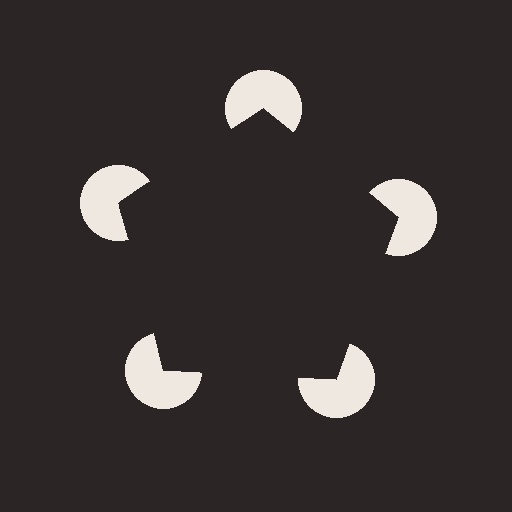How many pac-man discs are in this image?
There are 5 — one at each vertex of the illusory pentagon.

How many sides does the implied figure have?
5 sides.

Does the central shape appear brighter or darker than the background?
It typically appears slightly darker than the background, even though no actual brightness change is drawn.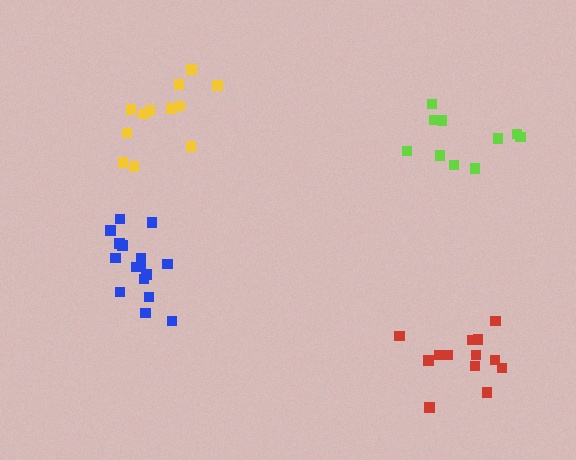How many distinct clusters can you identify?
There are 4 distinct clusters.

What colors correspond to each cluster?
The clusters are colored: blue, yellow, red, lime.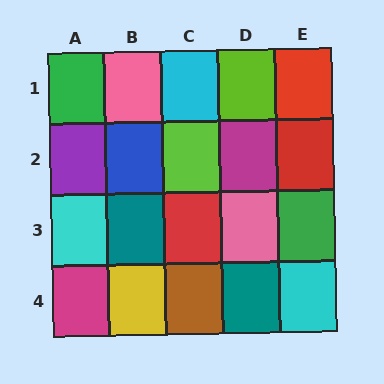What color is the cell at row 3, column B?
Teal.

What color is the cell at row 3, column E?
Green.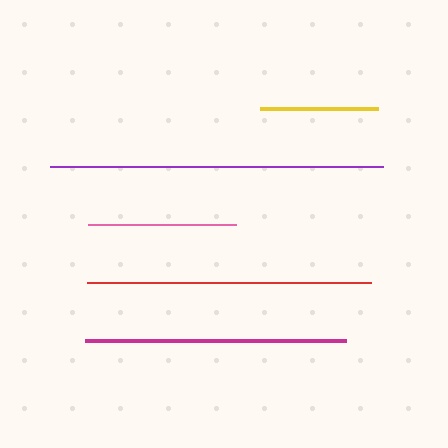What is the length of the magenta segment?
The magenta segment is approximately 262 pixels long.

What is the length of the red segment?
The red segment is approximately 283 pixels long.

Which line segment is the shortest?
The yellow line is the shortest at approximately 118 pixels.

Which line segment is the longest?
The purple line is the longest at approximately 333 pixels.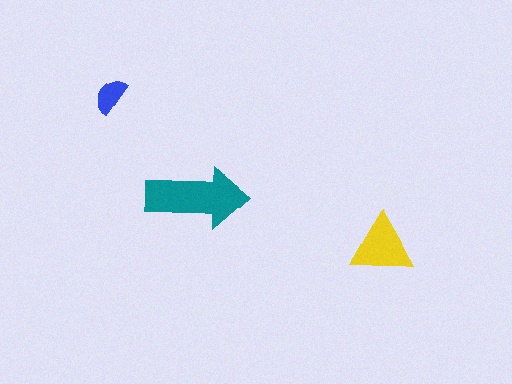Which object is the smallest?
The blue semicircle.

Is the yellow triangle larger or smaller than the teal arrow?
Smaller.